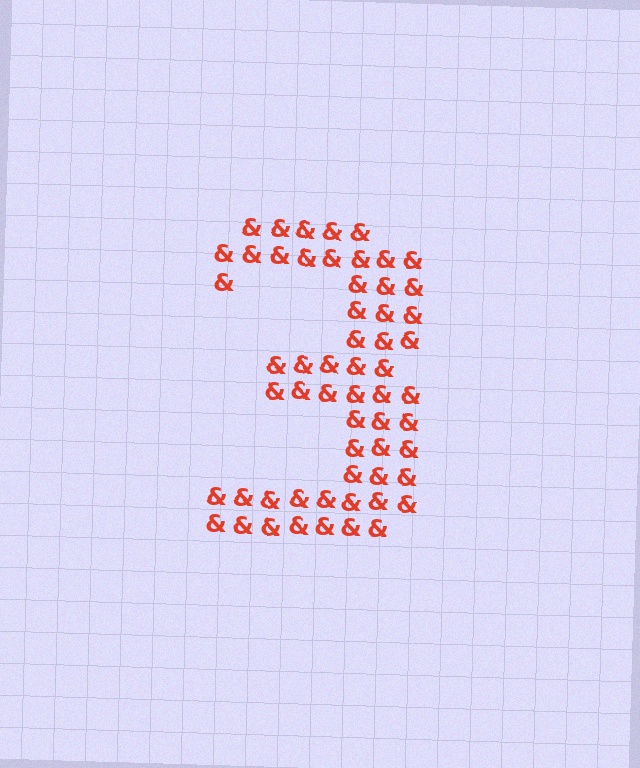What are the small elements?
The small elements are ampersands.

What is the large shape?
The large shape is the digit 3.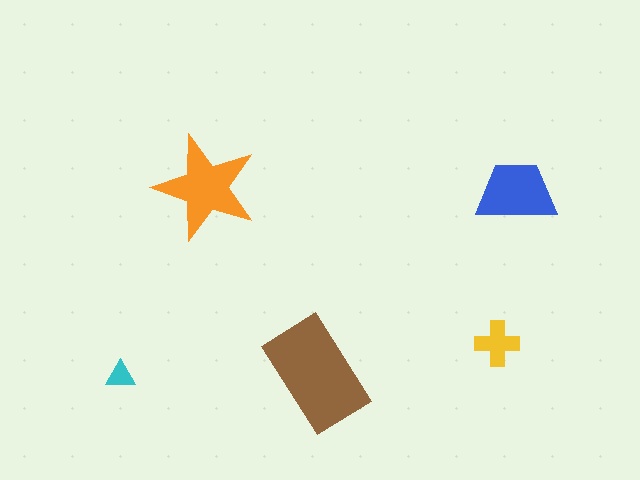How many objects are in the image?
There are 5 objects in the image.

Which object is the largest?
The brown rectangle.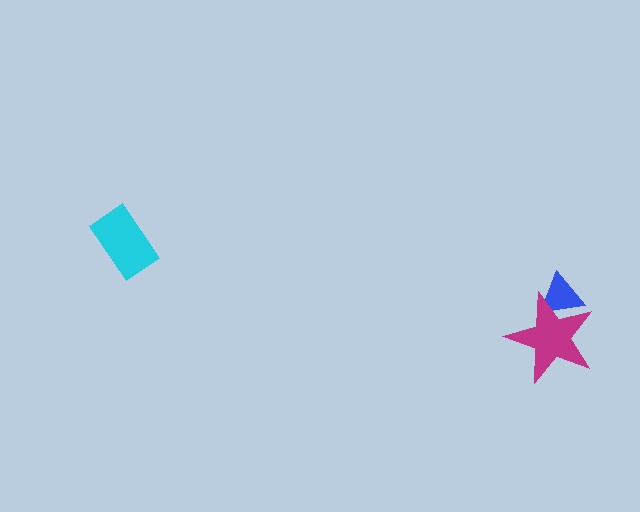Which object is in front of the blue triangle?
The magenta star is in front of the blue triangle.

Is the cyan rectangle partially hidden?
No, no other shape covers it.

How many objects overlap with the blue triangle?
1 object overlaps with the blue triangle.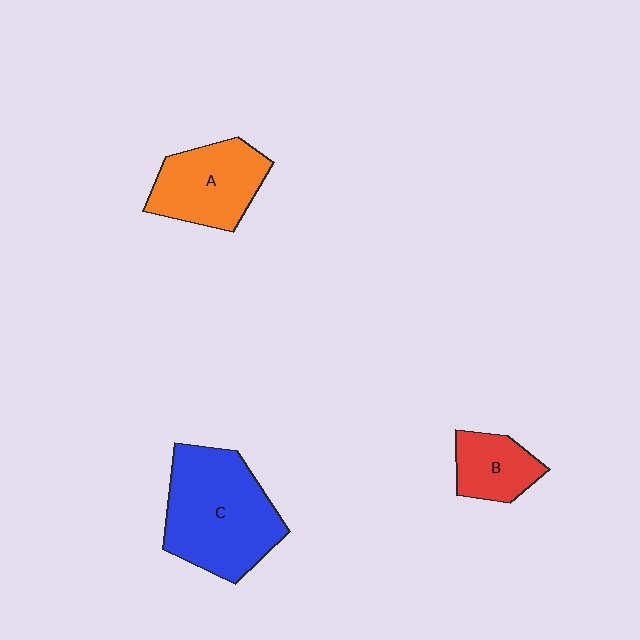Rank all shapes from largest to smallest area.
From largest to smallest: C (blue), A (orange), B (red).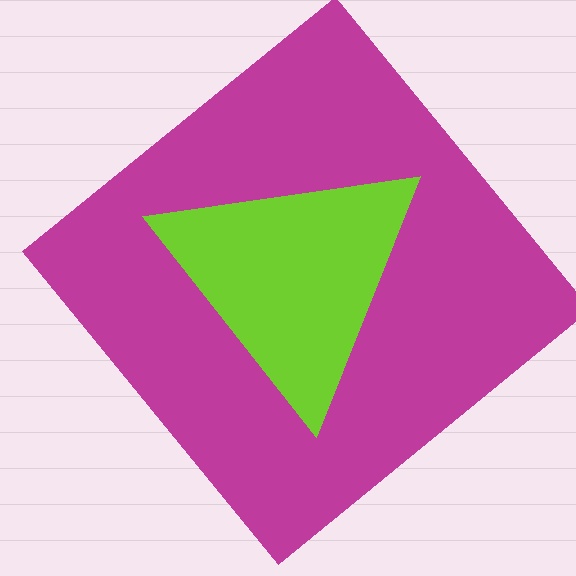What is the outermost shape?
The magenta diamond.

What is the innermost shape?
The lime triangle.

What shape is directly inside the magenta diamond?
The lime triangle.